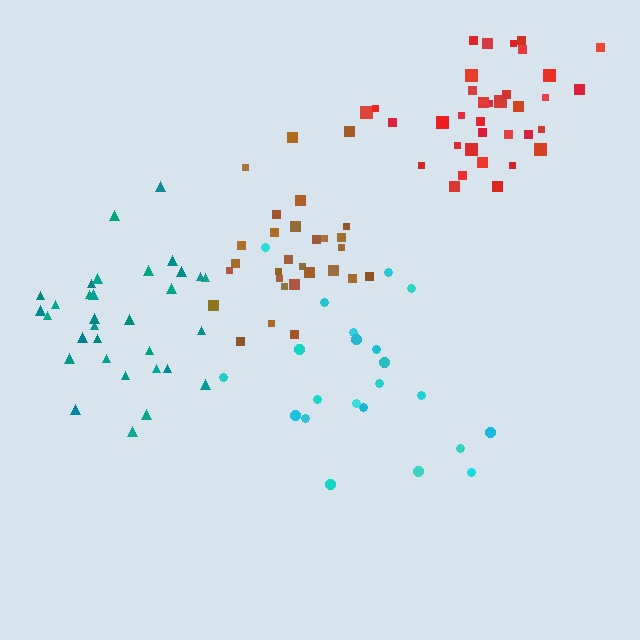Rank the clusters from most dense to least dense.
red, brown, teal, cyan.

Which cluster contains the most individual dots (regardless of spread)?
Red (35).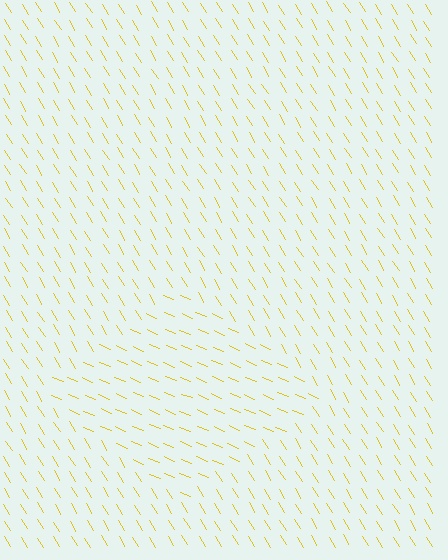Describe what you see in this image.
The image is filled with small yellow line segments. A diamond region in the image has lines oriented differently from the surrounding lines, creating a visible texture boundary.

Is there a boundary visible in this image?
Yes, there is a texture boundary formed by a change in line orientation.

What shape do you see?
I see a diamond.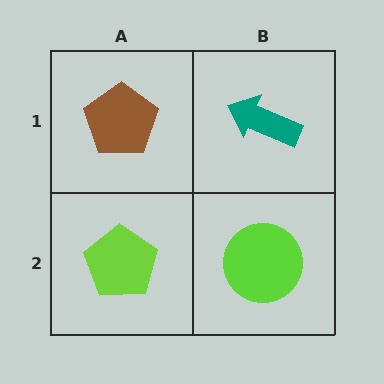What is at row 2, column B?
A lime circle.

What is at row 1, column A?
A brown pentagon.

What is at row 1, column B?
A teal arrow.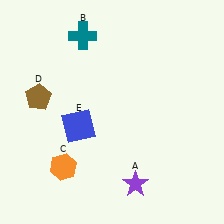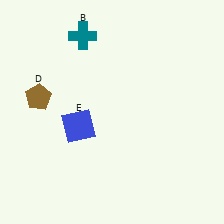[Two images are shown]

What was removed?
The orange hexagon (C), the purple star (A) were removed in Image 2.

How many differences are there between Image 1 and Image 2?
There are 2 differences between the two images.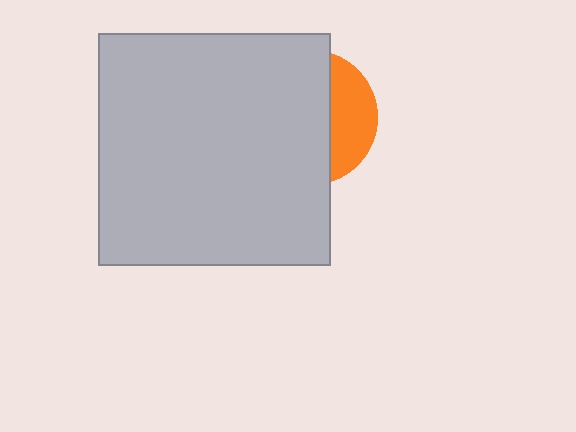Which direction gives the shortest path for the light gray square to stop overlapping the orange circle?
Moving left gives the shortest separation.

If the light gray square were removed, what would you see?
You would see the complete orange circle.